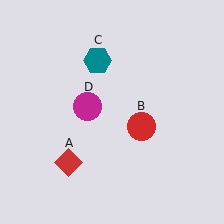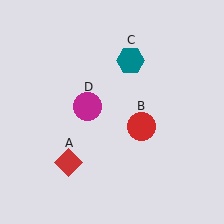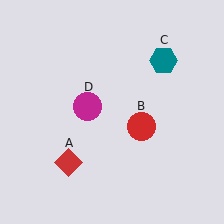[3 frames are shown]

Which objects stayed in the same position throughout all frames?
Red diamond (object A) and red circle (object B) and magenta circle (object D) remained stationary.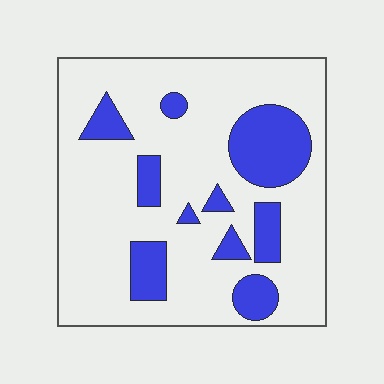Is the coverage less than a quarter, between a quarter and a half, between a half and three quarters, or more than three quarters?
Less than a quarter.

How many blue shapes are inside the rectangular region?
10.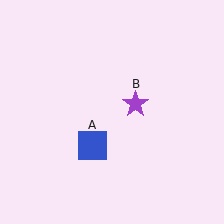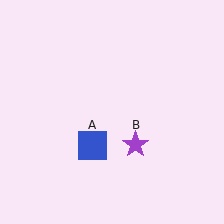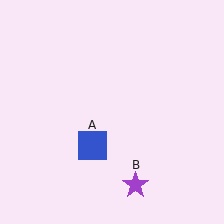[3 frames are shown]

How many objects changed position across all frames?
1 object changed position: purple star (object B).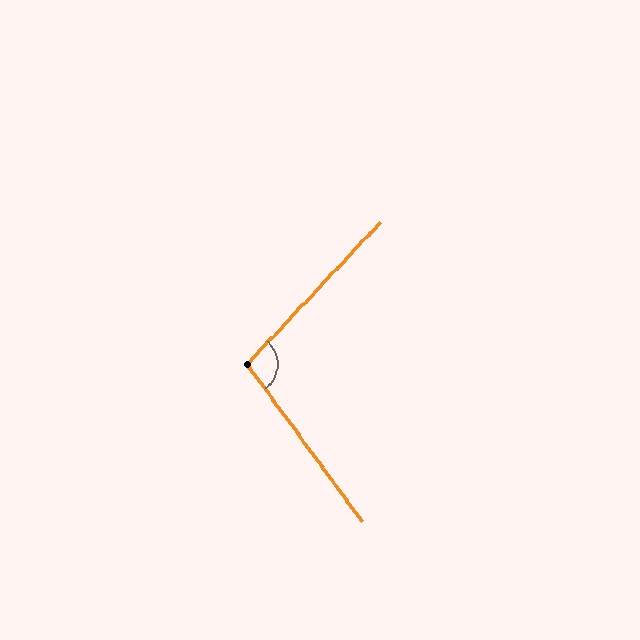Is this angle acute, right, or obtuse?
It is obtuse.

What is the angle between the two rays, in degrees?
Approximately 101 degrees.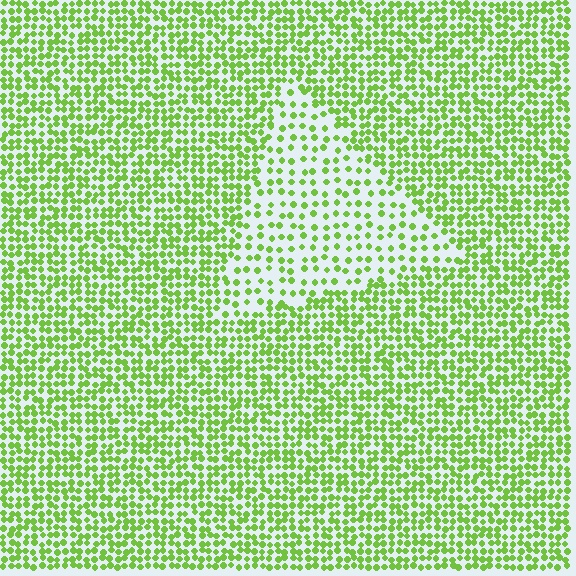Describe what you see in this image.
The image contains small lime elements arranged at two different densities. A triangle-shaped region is visible where the elements are less densely packed than the surrounding area.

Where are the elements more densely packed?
The elements are more densely packed outside the triangle boundary.